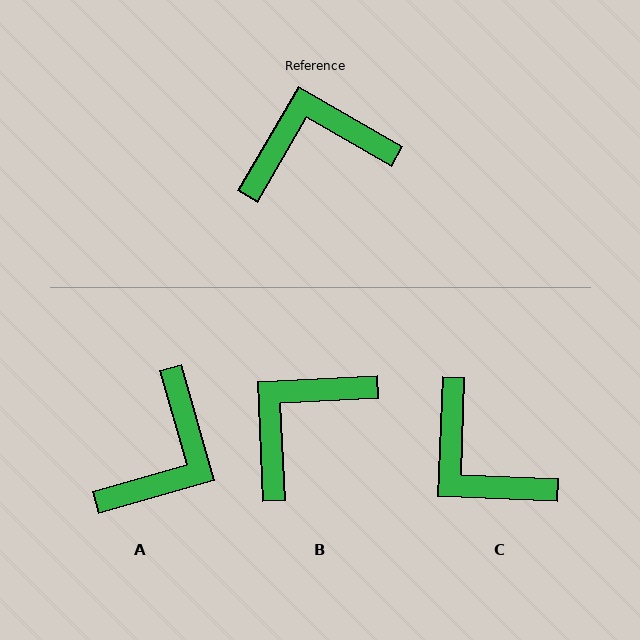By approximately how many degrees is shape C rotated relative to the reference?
Approximately 118 degrees counter-clockwise.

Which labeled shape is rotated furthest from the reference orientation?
A, about 134 degrees away.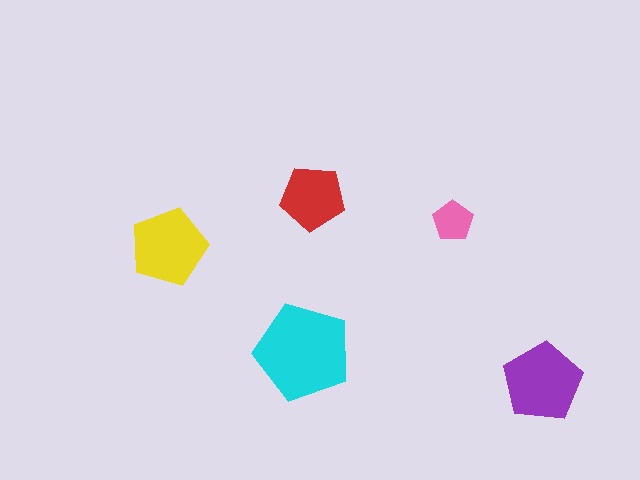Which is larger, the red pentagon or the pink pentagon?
The red one.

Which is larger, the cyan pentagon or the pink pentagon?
The cyan one.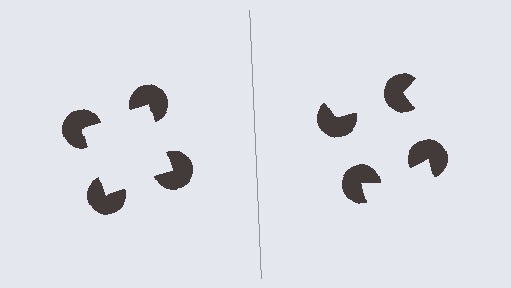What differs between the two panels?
The pac-man discs are positioned identically on both sides; only the wedge orientations differ. On the left they align to a square; on the right they are misaligned.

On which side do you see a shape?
An illusory square appears on the left side. On the right side the wedge cuts are rotated, so no coherent shape forms.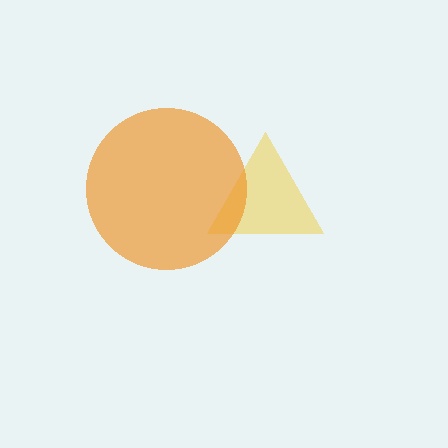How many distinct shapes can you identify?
There are 2 distinct shapes: a yellow triangle, an orange circle.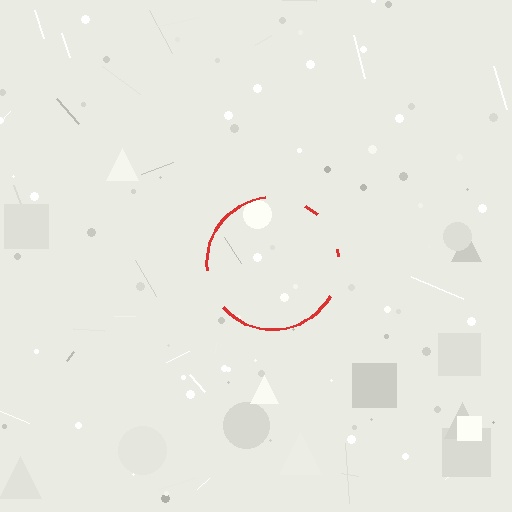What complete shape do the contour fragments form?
The contour fragments form a circle.